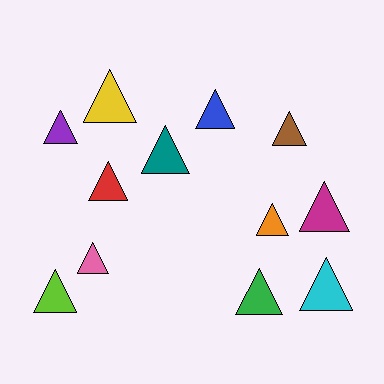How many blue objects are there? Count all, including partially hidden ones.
There is 1 blue object.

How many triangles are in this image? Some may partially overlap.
There are 12 triangles.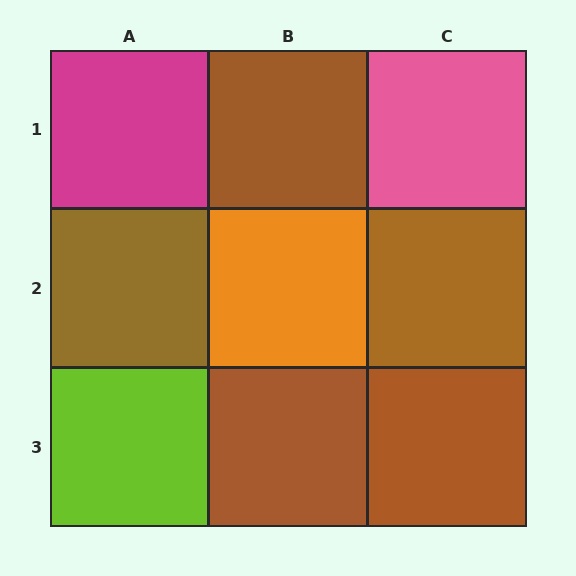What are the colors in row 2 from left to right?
Brown, orange, brown.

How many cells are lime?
1 cell is lime.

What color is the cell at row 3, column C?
Brown.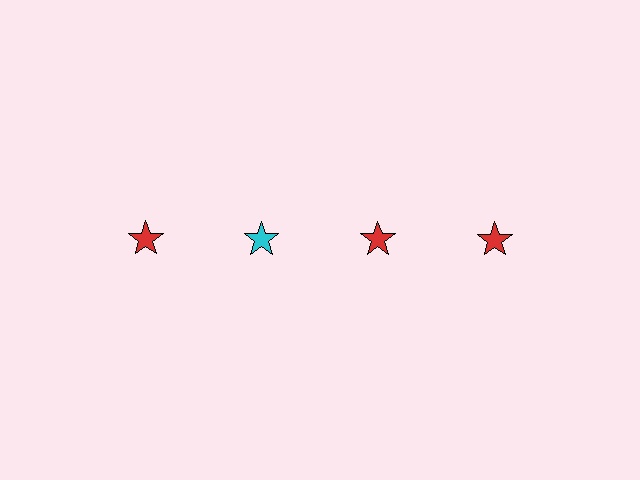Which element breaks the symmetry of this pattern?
The cyan star in the top row, second from left column breaks the symmetry. All other shapes are red stars.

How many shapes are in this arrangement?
There are 4 shapes arranged in a grid pattern.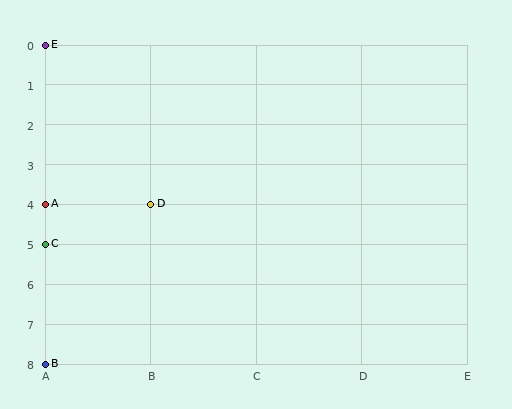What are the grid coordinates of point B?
Point B is at grid coordinates (A, 8).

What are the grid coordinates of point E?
Point E is at grid coordinates (A, 0).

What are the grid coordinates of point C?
Point C is at grid coordinates (A, 5).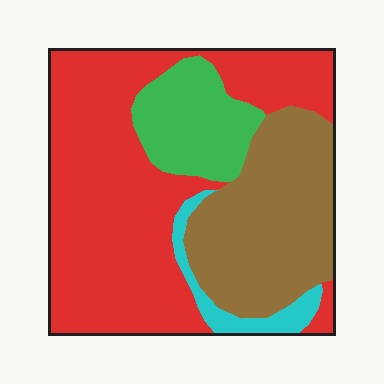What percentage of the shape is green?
Green covers 14% of the shape.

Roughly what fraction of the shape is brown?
Brown takes up about one quarter (1/4) of the shape.